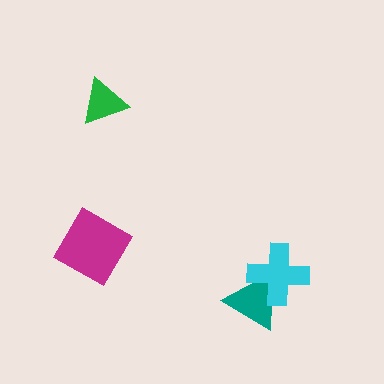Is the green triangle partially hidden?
No, no other shape covers it.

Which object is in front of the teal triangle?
The cyan cross is in front of the teal triangle.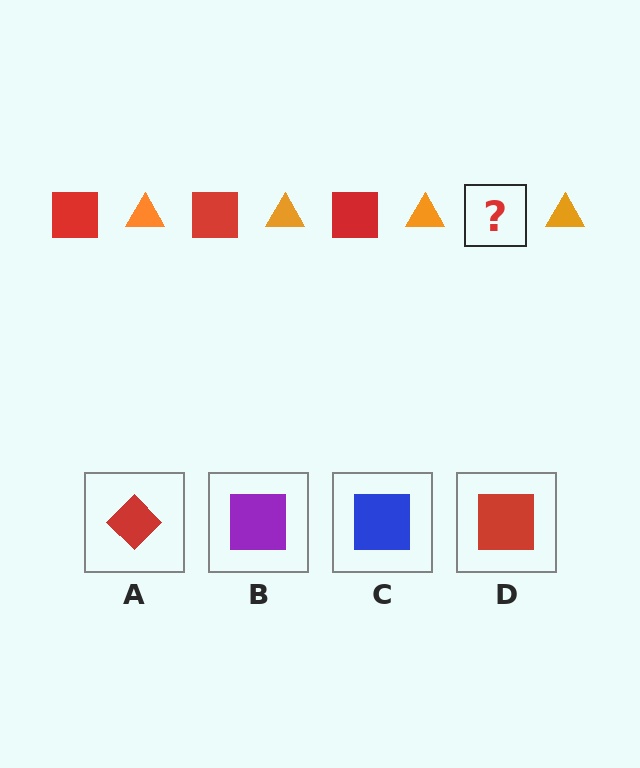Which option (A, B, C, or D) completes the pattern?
D.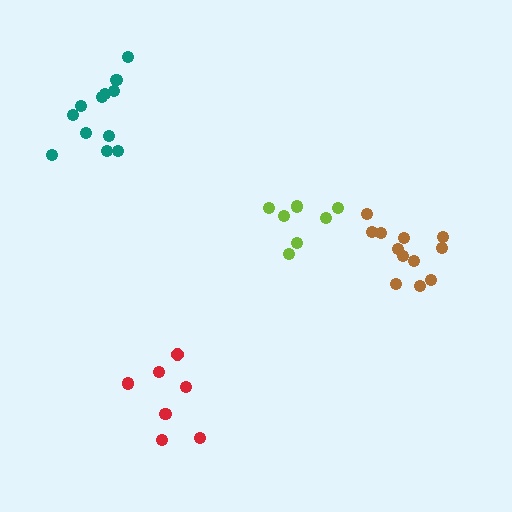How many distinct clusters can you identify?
There are 4 distinct clusters.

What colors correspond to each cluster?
The clusters are colored: teal, brown, lime, red.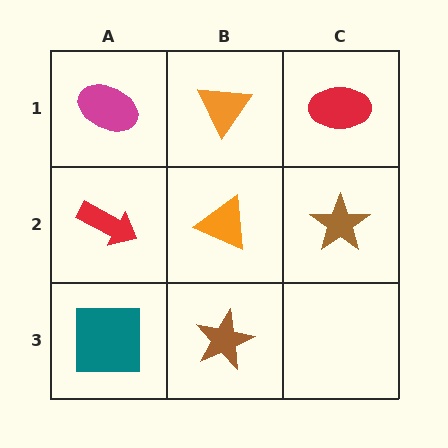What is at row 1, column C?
A red ellipse.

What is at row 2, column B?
An orange triangle.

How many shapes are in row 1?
3 shapes.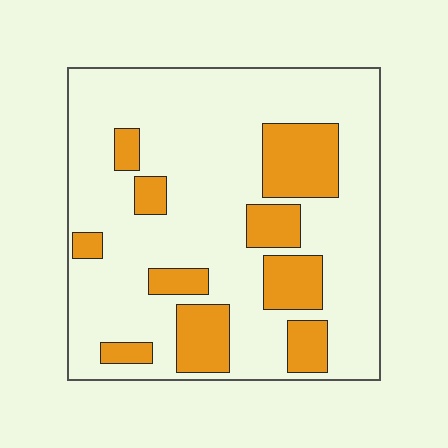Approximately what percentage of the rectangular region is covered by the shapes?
Approximately 25%.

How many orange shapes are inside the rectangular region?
10.